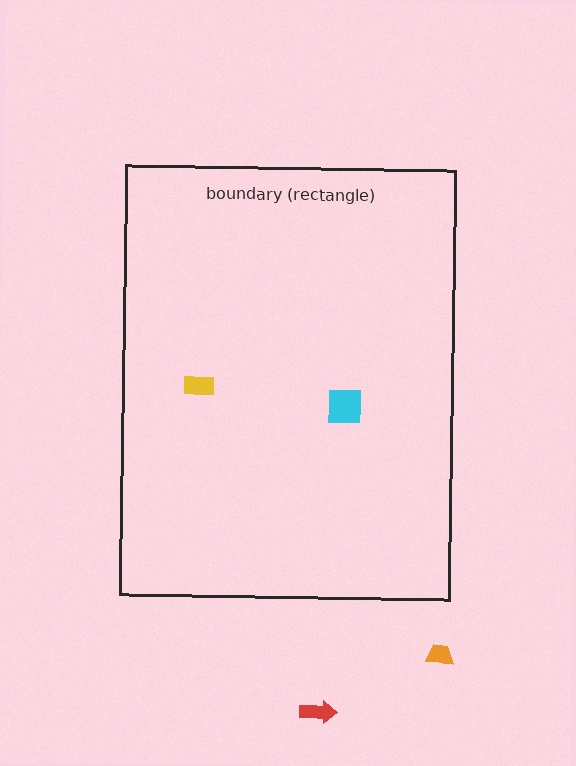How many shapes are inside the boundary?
2 inside, 2 outside.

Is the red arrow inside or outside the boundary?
Outside.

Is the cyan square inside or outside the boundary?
Inside.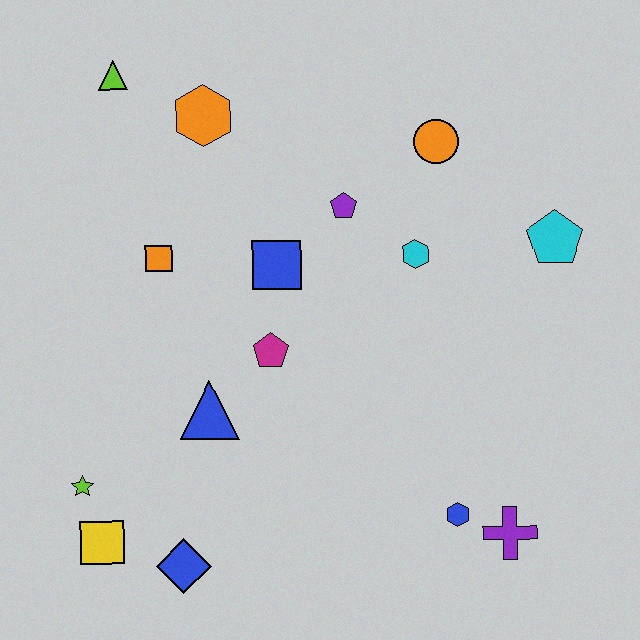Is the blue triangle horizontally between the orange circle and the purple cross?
No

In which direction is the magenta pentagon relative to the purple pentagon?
The magenta pentagon is below the purple pentagon.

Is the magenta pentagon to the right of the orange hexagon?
Yes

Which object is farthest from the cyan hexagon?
The yellow square is farthest from the cyan hexagon.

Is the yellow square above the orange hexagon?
No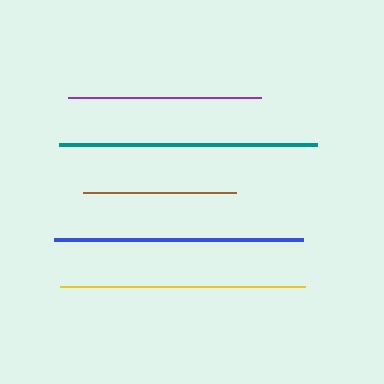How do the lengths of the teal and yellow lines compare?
The teal and yellow lines are approximately the same length.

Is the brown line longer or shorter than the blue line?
The blue line is longer than the brown line.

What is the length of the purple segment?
The purple segment is approximately 193 pixels long.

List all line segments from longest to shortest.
From longest to shortest: teal, blue, yellow, purple, brown.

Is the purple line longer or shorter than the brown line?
The purple line is longer than the brown line.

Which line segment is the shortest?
The brown line is the shortest at approximately 153 pixels.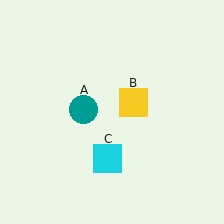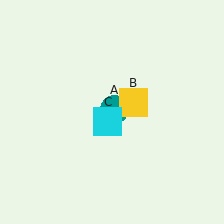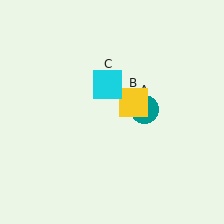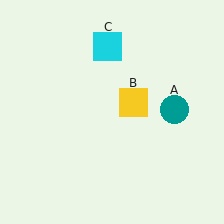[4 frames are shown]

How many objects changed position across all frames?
2 objects changed position: teal circle (object A), cyan square (object C).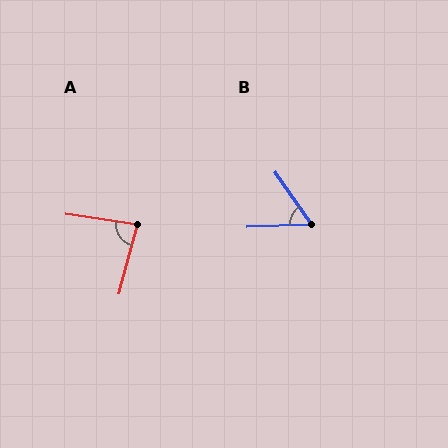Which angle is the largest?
A, at approximately 84 degrees.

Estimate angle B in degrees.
Approximately 58 degrees.